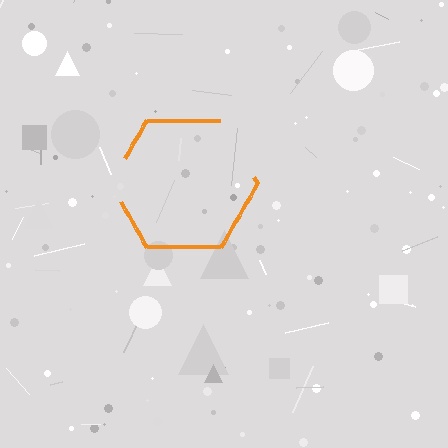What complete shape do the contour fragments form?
The contour fragments form a hexagon.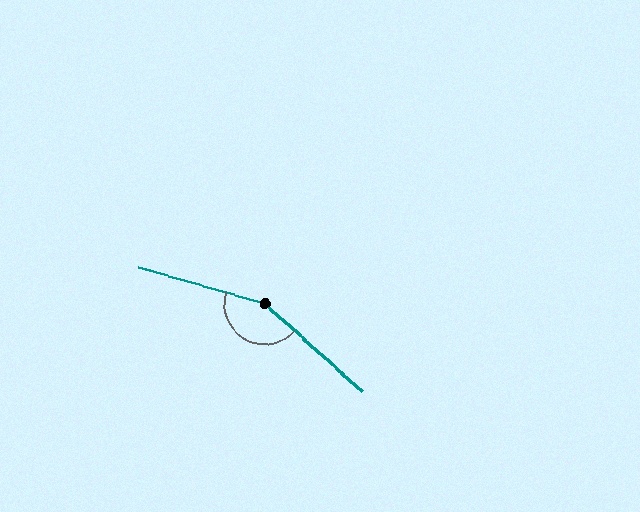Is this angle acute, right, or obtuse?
It is obtuse.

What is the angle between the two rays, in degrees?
Approximately 154 degrees.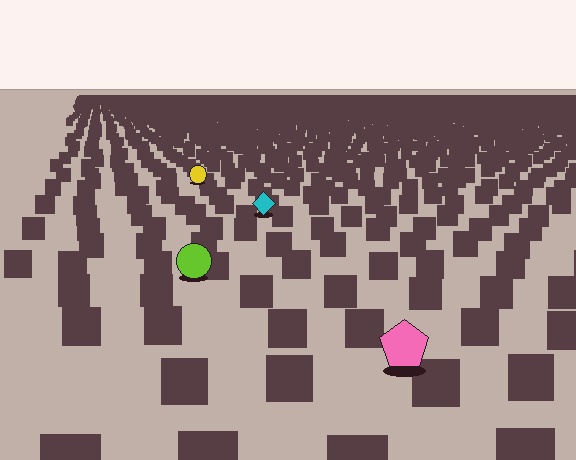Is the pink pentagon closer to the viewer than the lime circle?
Yes. The pink pentagon is closer — you can tell from the texture gradient: the ground texture is coarser near it.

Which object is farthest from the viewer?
The yellow circle is farthest from the viewer. It appears smaller and the ground texture around it is denser.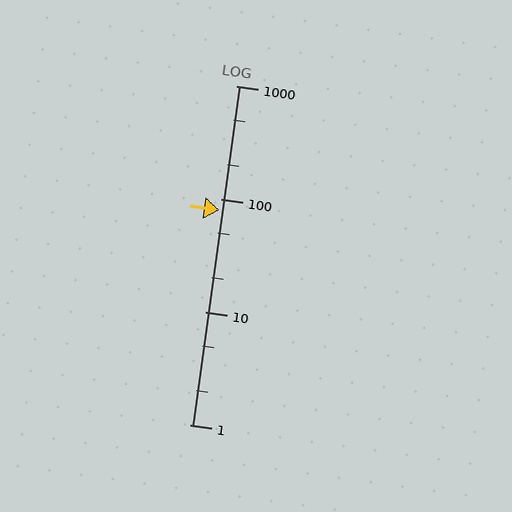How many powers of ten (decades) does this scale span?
The scale spans 3 decades, from 1 to 1000.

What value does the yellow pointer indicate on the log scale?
The pointer indicates approximately 80.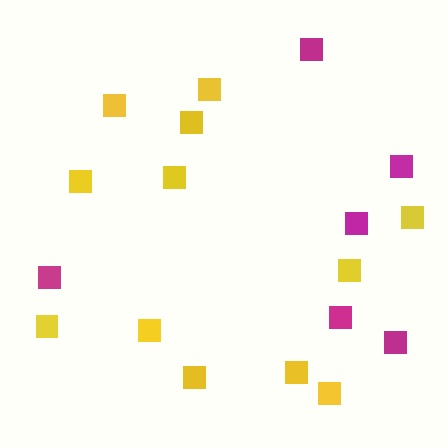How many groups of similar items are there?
There are 2 groups: one group of magenta squares (6) and one group of yellow squares (12).